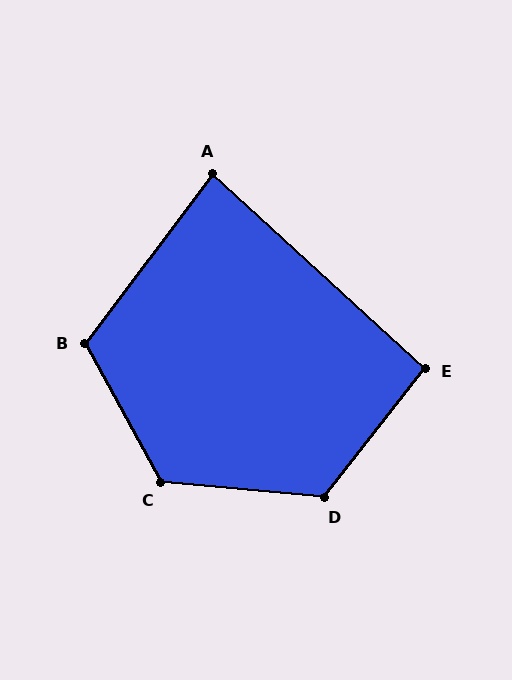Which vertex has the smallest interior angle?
A, at approximately 85 degrees.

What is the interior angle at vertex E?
Approximately 94 degrees (approximately right).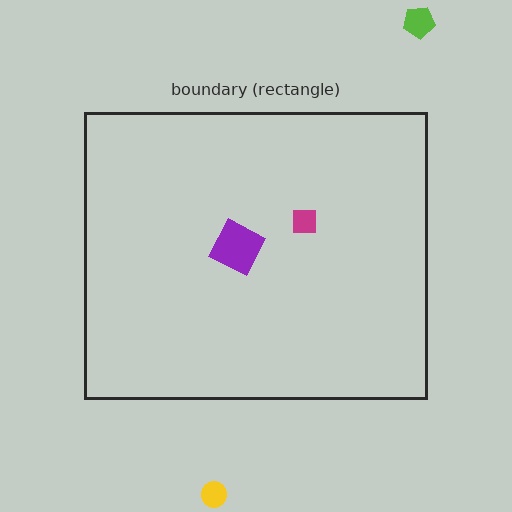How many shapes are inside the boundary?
2 inside, 2 outside.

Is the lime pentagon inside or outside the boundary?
Outside.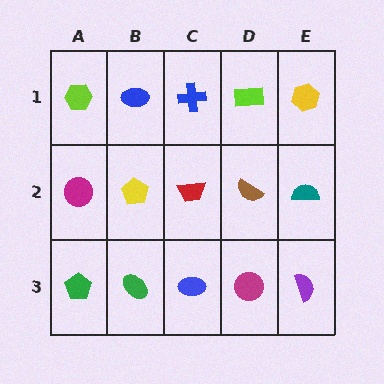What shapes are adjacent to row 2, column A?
A lime hexagon (row 1, column A), a green pentagon (row 3, column A), a yellow pentagon (row 2, column B).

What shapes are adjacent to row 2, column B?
A blue ellipse (row 1, column B), a green ellipse (row 3, column B), a magenta circle (row 2, column A), a red trapezoid (row 2, column C).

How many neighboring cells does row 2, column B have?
4.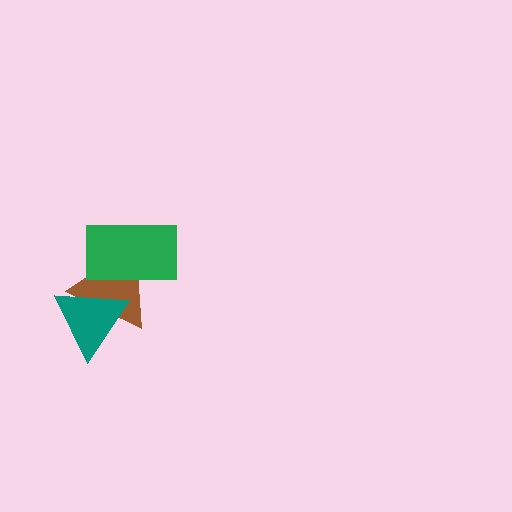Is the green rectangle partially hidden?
No, no other shape covers it.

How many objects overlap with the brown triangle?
2 objects overlap with the brown triangle.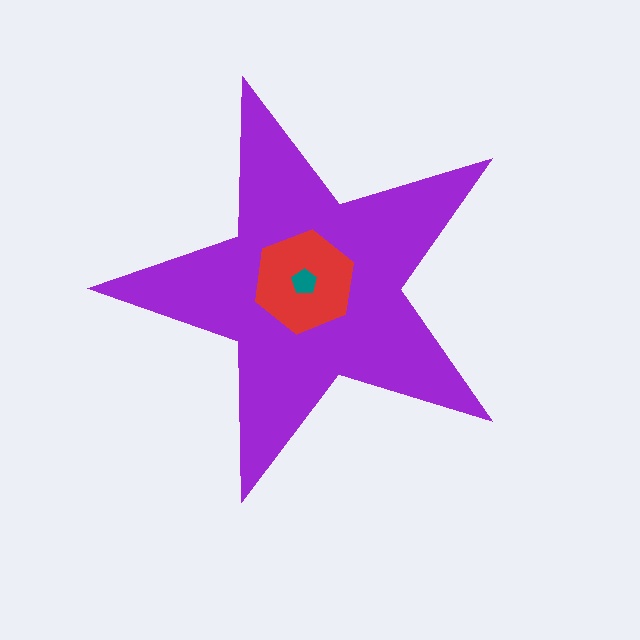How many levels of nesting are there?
3.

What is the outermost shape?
The purple star.